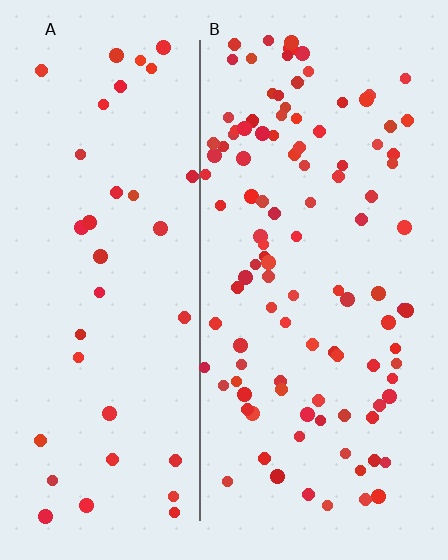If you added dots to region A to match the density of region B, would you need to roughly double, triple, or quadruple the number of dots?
Approximately triple.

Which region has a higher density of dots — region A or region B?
B (the right).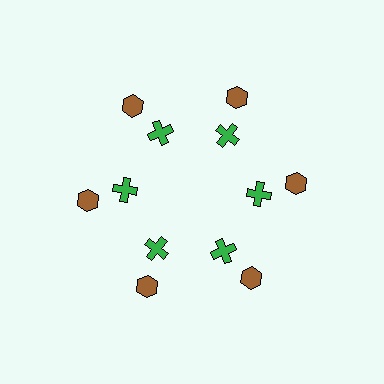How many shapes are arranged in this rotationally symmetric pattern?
There are 12 shapes, arranged in 6 groups of 2.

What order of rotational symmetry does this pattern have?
This pattern has 6-fold rotational symmetry.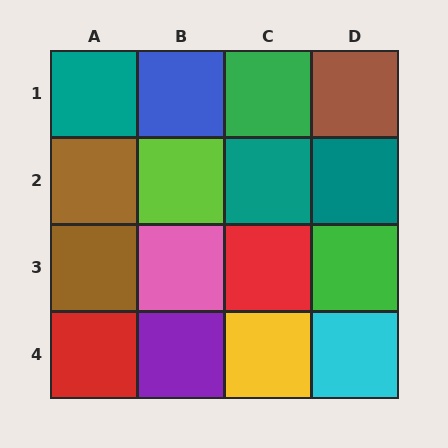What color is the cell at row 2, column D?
Teal.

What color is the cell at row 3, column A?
Brown.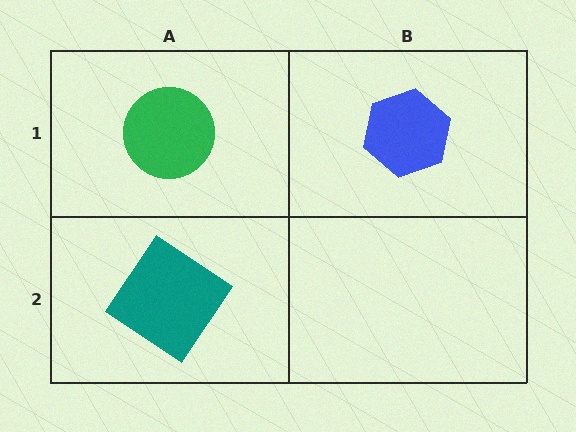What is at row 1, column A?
A green circle.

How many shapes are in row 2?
1 shape.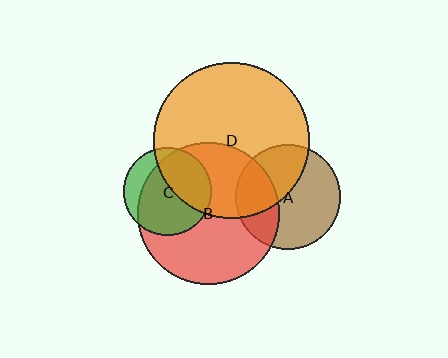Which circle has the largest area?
Circle D (orange).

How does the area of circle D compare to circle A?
Approximately 2.2 times.